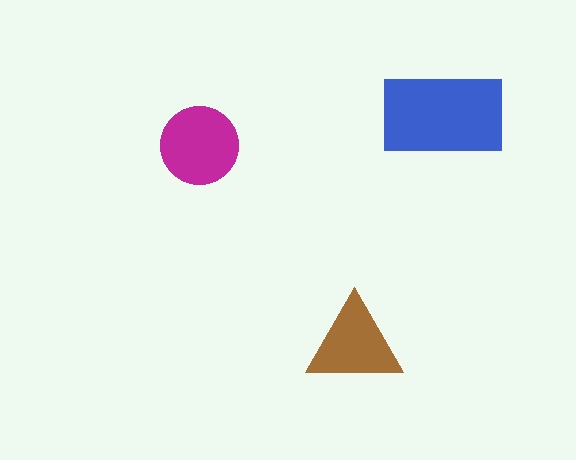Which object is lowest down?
The brown triangle is bottommost.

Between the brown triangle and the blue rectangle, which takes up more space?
The blue rectangle.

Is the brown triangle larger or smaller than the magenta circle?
Smaller.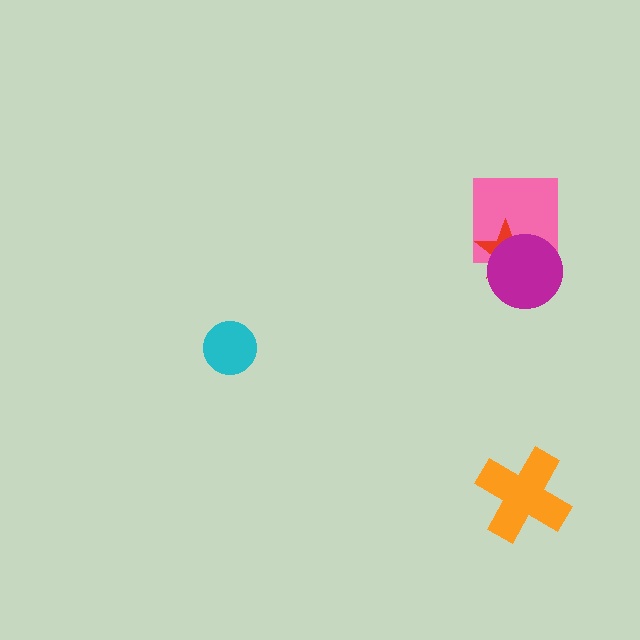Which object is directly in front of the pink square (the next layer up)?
The red star is directly in front of the pink square.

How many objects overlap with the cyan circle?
0 objects overlap with the cyan circle.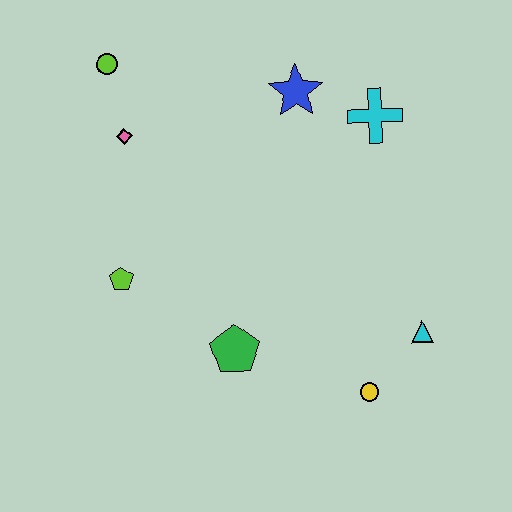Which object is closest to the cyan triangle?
The yellow circle is closest to the cyan triangle.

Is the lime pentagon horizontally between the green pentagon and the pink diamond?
No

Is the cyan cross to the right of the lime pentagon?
Yes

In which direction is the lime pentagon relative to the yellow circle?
The lime pentagon is to the left of the yellow circle.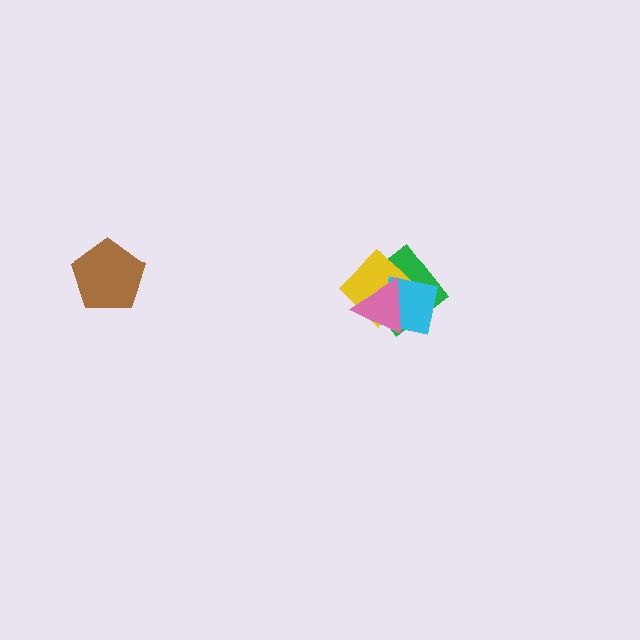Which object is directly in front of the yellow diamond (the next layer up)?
The cyan square is directly in front of the yellow diamond.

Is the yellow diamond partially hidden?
Yes, it is partially covered by another shape.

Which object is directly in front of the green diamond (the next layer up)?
The yellow diamond is directly in front of the green diamond.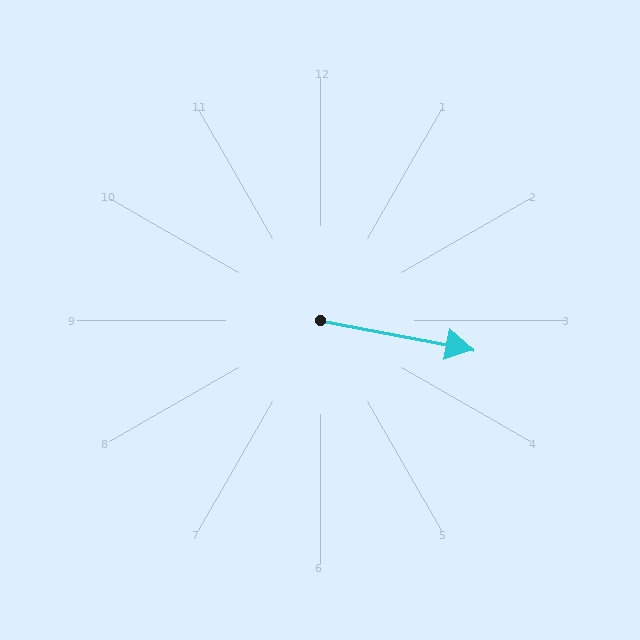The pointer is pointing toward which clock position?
Roughly 3 o'clock.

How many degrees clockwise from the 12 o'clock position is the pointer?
Approximately 101 degrees.